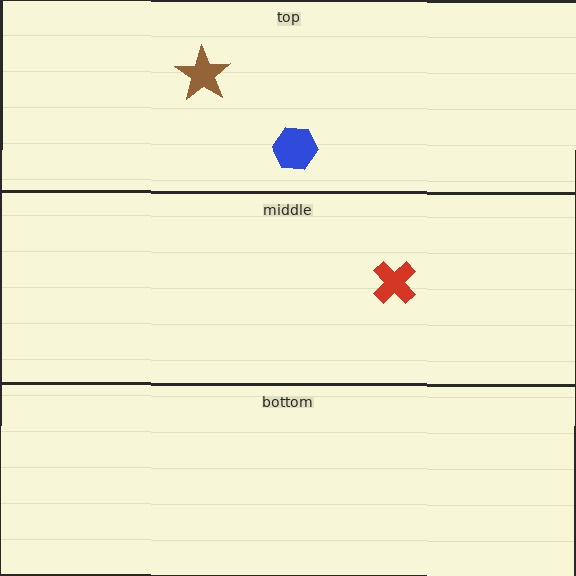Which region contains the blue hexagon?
The top region.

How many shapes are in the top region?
2.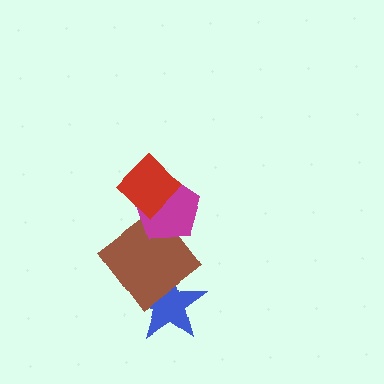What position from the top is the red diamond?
The red diamond is 1st from the top.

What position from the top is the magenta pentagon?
The magenta pentagon is 2nd from the top.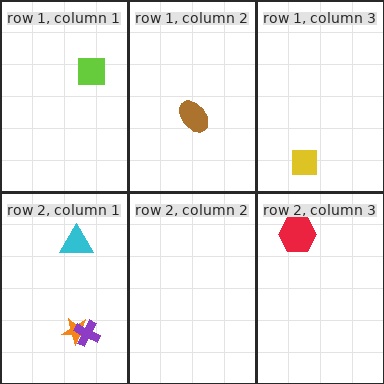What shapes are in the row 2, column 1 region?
The orange star, the purple cross, the cyan triangle.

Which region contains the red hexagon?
The row 2, column 3 region.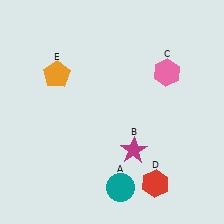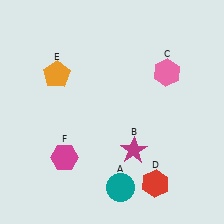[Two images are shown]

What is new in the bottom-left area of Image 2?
A magenta hexagon (F) was added in the bottom-left area of Image 2.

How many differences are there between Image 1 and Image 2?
There is 1 difference between the two images.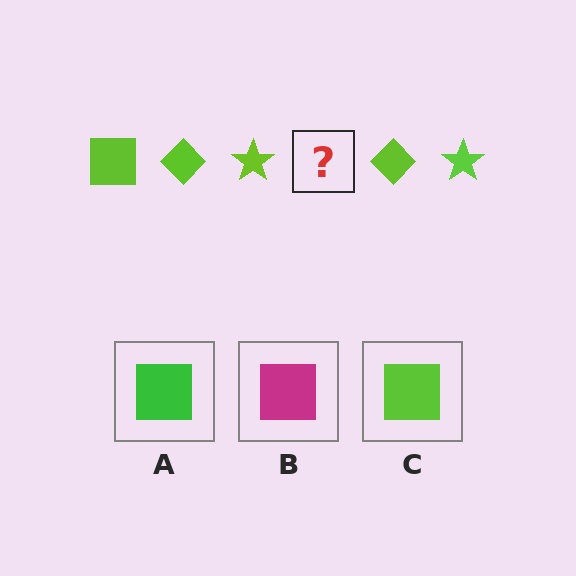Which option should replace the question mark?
Option C.